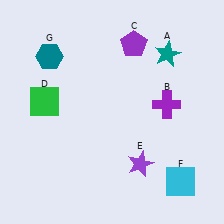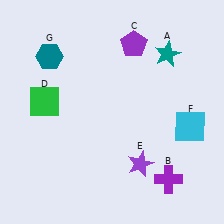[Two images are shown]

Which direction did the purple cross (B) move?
The purple cross (B) moved down.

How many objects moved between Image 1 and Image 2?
2 objects moved between the two images.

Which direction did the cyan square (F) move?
The cyan square (F) moved up.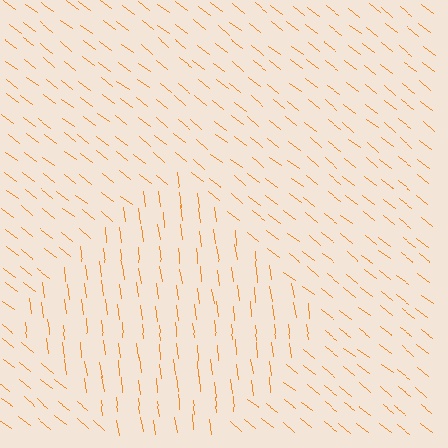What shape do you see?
I see a diamond.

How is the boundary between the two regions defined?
The boundary is defined purely by a change in line orientation (approximately 45 degrees difference). All lines are the same color and thickness.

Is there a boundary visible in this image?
Yes, there is a texture boundary formed by a change in line orientation.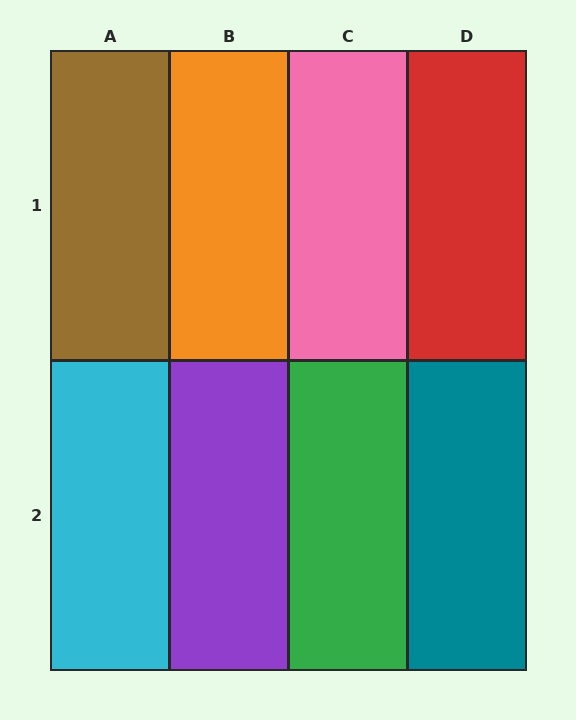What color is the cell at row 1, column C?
Pink.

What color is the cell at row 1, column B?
Orange.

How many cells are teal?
1 cell is teal.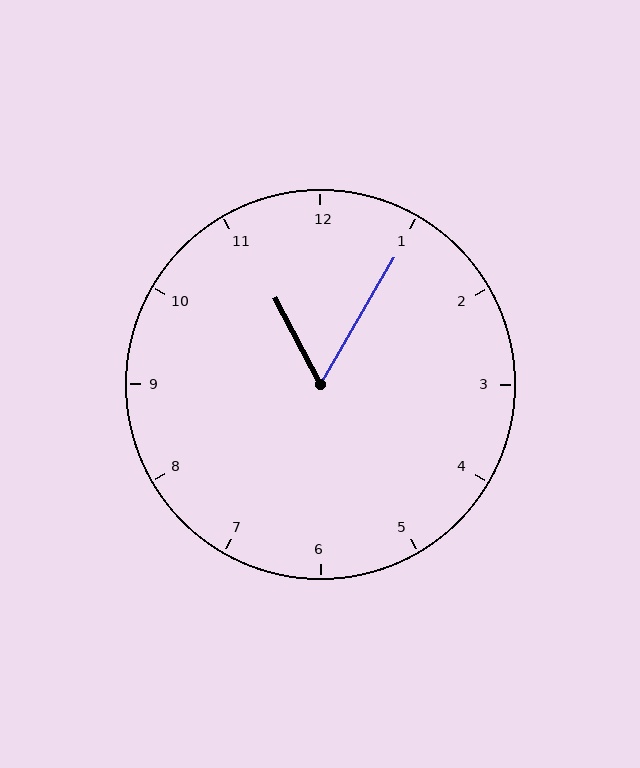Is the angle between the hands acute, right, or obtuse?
It is acute.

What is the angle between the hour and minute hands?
Approximately 58 degrees.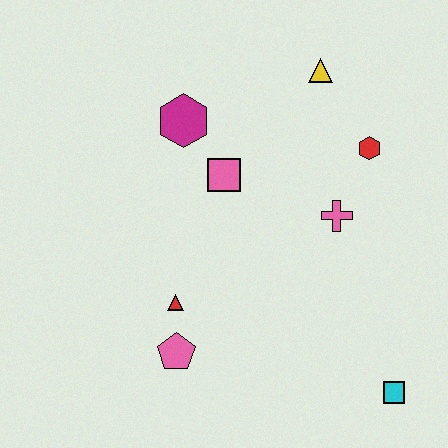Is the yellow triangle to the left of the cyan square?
Yes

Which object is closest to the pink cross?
The red hexagon is closest to the pink cross.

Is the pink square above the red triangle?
Yes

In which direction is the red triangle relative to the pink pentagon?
The red triangle is above the pink pentagon.